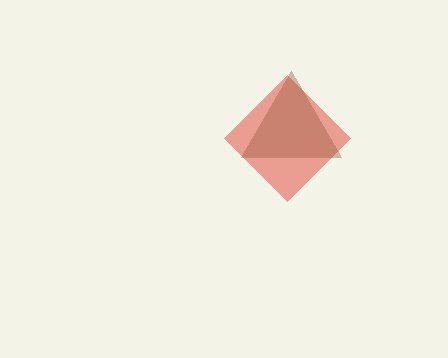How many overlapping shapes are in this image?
There are 2 overlapping shapes in the image.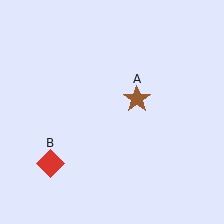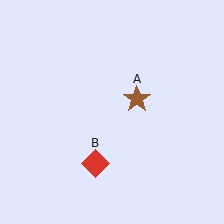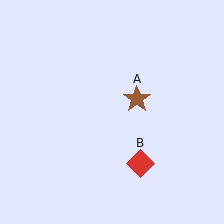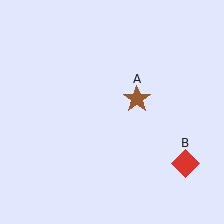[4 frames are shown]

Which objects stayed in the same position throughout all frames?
Brown star (object A) remained stationary.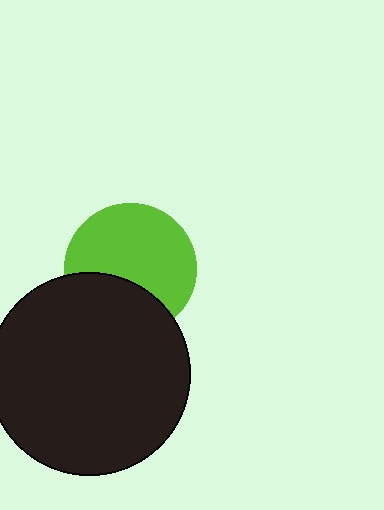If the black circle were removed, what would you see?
You would see the complete lime circle.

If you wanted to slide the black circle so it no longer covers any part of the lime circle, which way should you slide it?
Slide it down — that is the most direct way to separate the two shapes.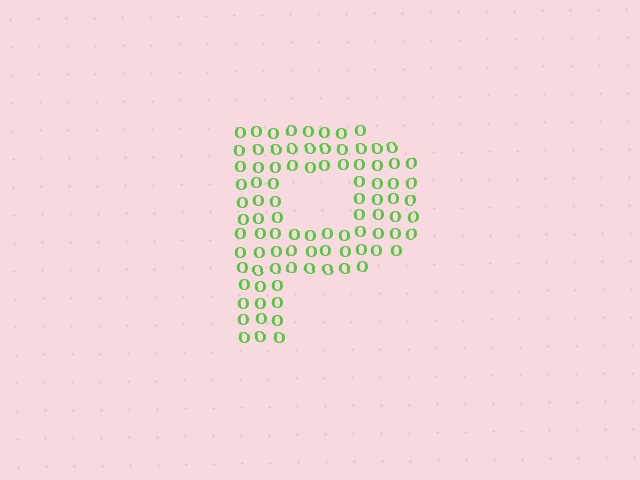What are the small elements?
The small elements are letter O's.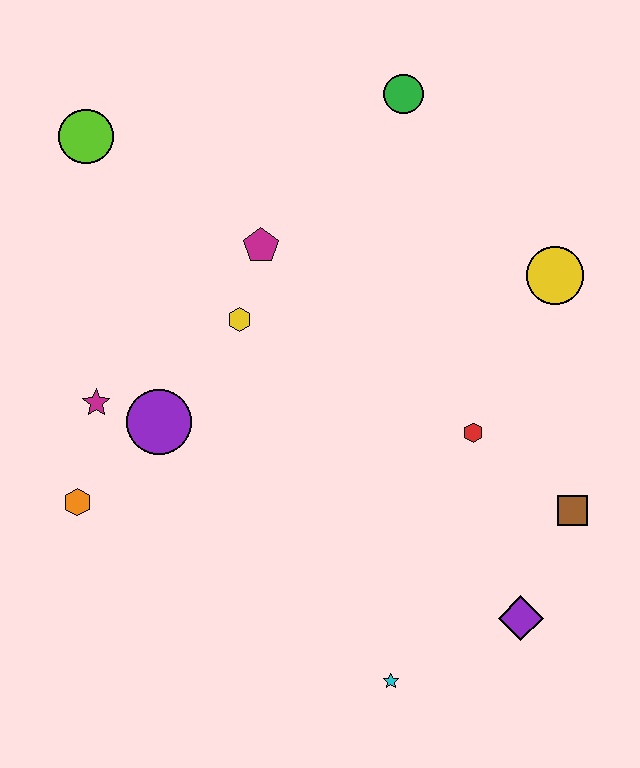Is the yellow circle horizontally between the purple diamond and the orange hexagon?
No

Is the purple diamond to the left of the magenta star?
No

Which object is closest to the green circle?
The magenta pentagon is closest to the green circle.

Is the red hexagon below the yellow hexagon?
Yes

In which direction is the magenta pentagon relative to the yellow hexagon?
The magenta pentagon is above the yellow hexagon.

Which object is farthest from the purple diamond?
The lime circle is farthest from the purple diamond.